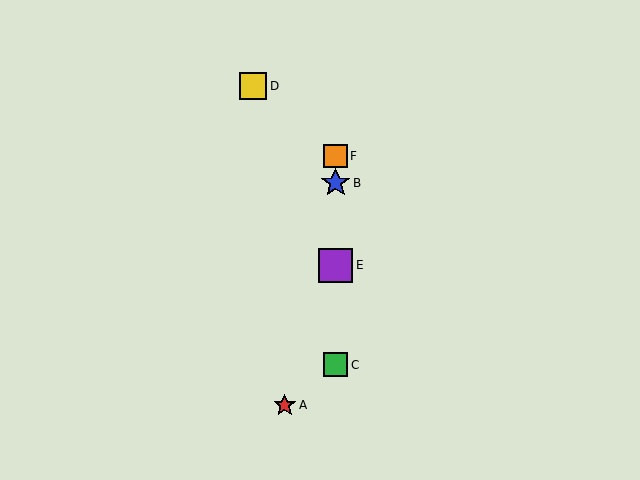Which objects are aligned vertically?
Objects B, C, E, F are aligned vertically.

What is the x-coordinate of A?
Object A is at x≈285.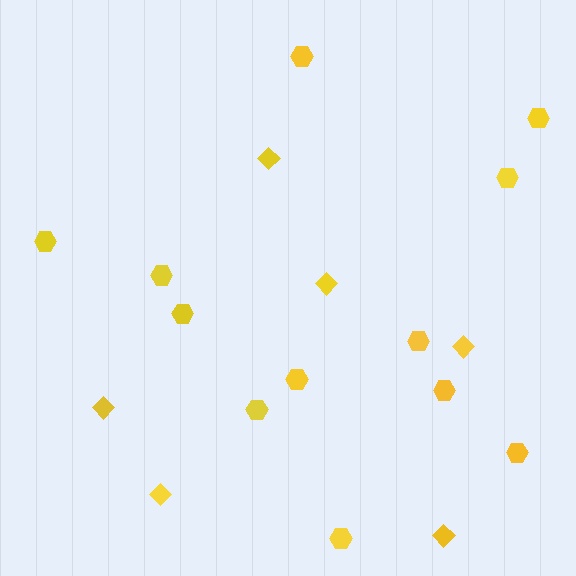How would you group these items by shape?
There are 2 groups: one group of hexagons (12) and one group of diamonds (6).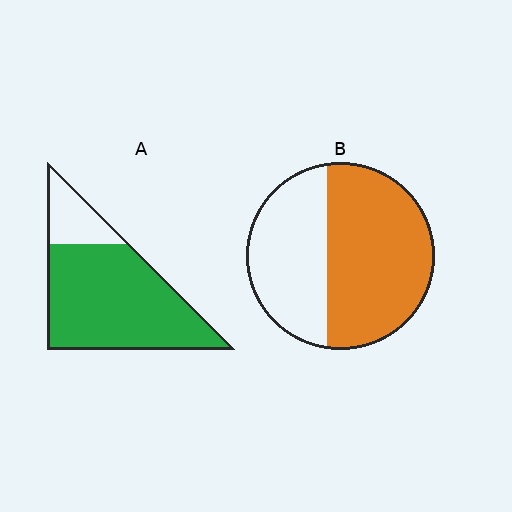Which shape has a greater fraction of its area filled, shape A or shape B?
Shape A.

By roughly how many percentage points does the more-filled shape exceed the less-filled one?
By roughly 20 percentage points (A over B).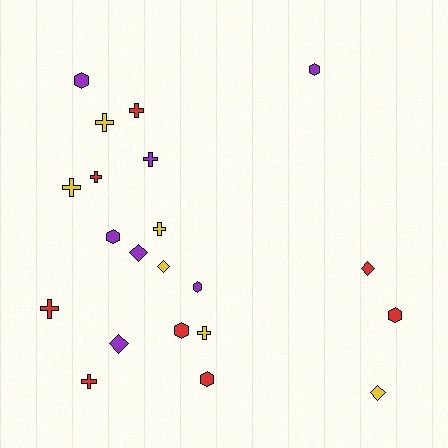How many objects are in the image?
There are 21 objects.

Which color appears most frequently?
Red, with 8 objects.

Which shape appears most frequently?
Cross, with 9 objects.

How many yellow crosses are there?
There are 4 yellow crosses.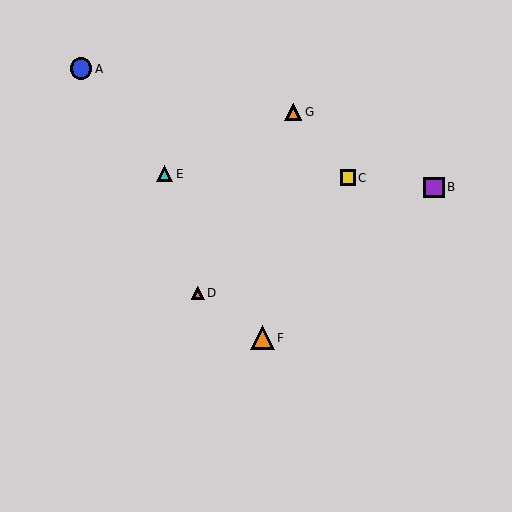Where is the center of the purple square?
The center of the purple square is at (434, 187).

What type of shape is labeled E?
Shape E is a cyan triangle.